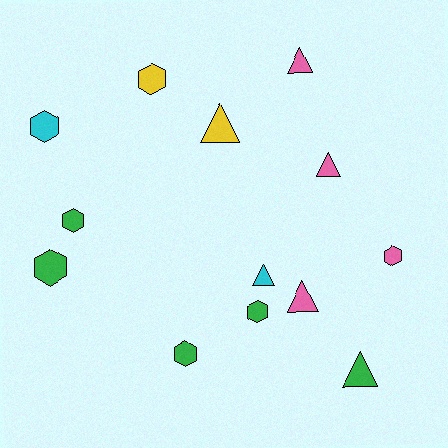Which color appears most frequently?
Green, with 5 objects.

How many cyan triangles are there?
There is 1 cyan triangle.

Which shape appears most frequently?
Hexagon, with 7 objects.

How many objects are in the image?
There are 13 objects.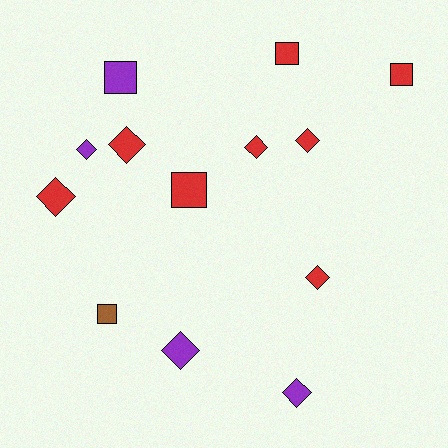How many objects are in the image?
There are 13 objects.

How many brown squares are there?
There is 1 brown square.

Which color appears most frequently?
Red, with 8 objects.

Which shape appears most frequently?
Diamond, with 8 objects.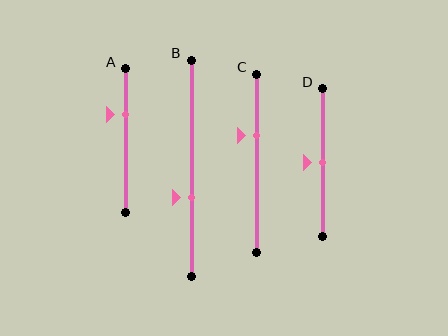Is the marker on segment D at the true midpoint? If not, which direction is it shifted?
Yes, the marker on segment D is at the true midpoint.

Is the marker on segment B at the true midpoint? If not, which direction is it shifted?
No, the marker on segment B is shifted downward by about 13% of the segment length.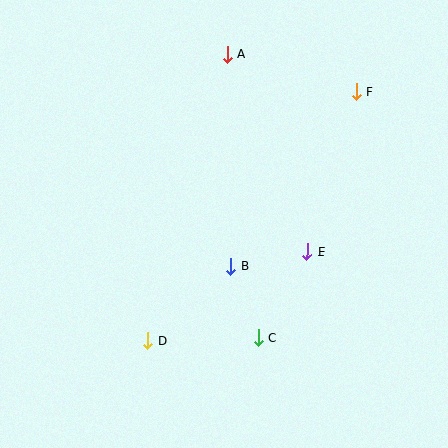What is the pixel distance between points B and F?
The distance between B and F is 215 pixels.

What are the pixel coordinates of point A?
Point A is at (227, 55).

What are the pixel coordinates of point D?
Point D is at (148, 341).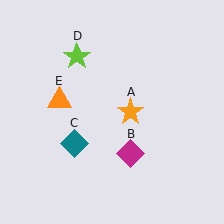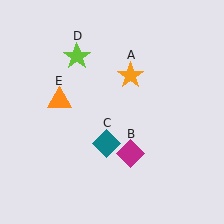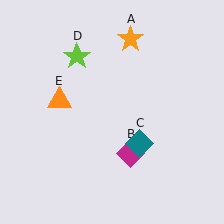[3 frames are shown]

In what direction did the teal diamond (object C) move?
The teal diamond (object C) moved right.